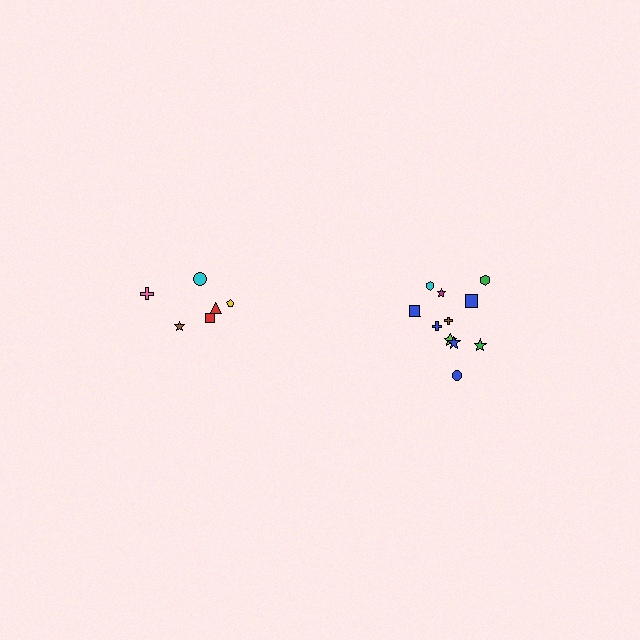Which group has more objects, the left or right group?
The right group.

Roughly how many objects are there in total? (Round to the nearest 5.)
Roughly 20 objects in total.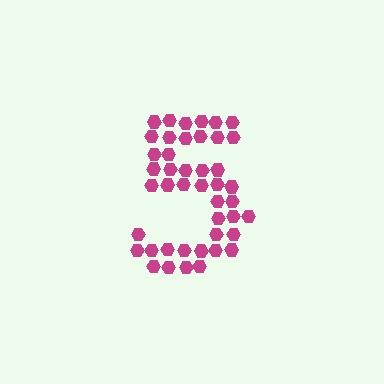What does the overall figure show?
The overall figure shows the digit 5.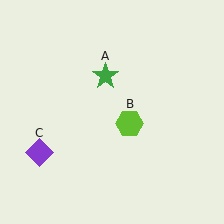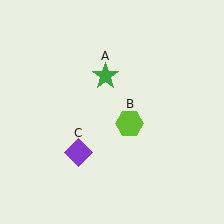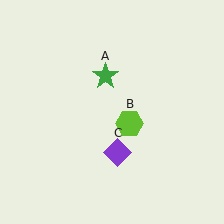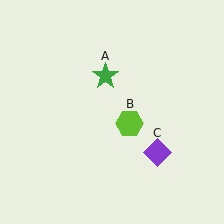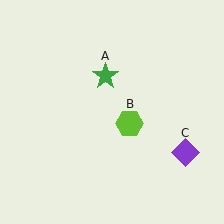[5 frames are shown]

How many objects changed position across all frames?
1 object changed position: purple diamond (object C).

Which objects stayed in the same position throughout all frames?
Green star (object A) and lime hexagon (object B) remained stationary.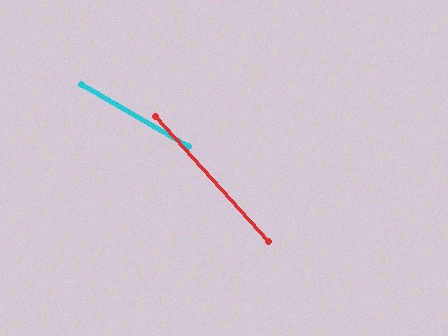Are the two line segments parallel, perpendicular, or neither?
Neither parallel nor perpendicular — they differ by about 18°.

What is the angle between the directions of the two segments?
Approximately 18 degrees.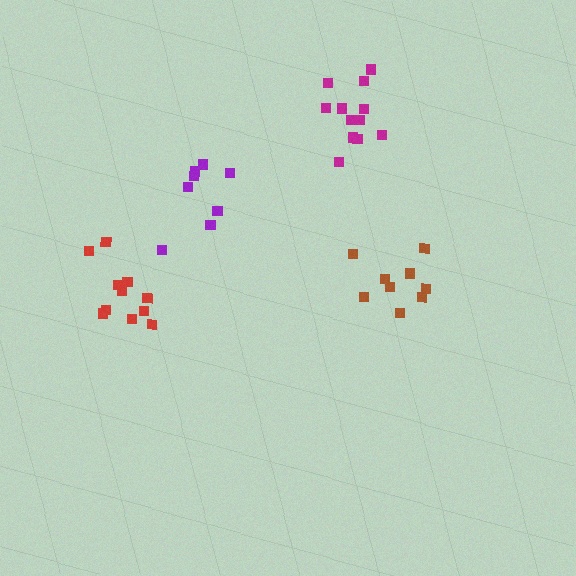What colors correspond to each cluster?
The clusters are colored: purple, red, magenta, brown.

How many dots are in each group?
Group 1: 8 dots, Group 2: 11 dots, Group 3: 12 dots, Group 4: 9 dots (40 total).